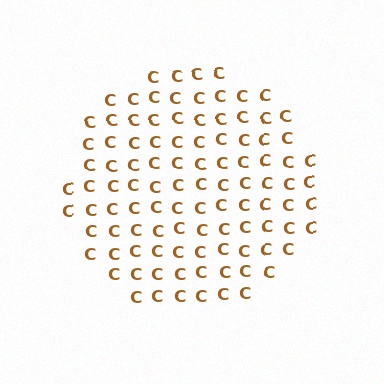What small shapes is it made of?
It is made of small letter C's.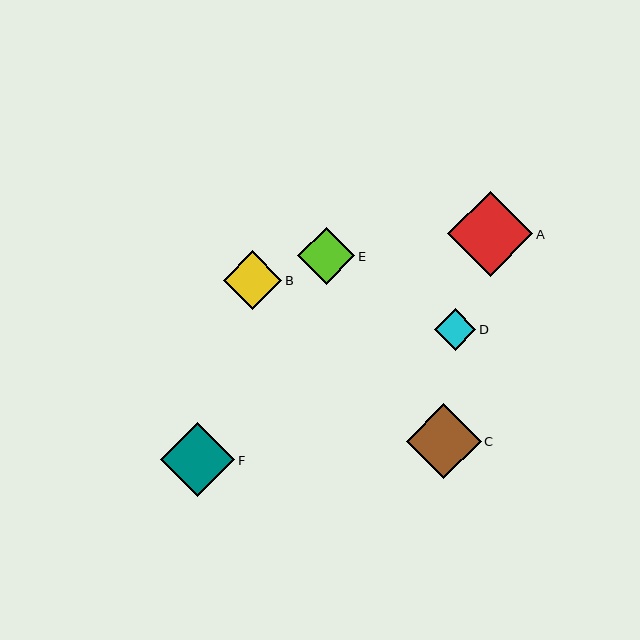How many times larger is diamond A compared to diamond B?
Diamond A is approximately 1.5 times the size of diamond B.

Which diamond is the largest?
Diamond A is the largest with a size of approximately 85 pixels.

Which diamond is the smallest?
Diamond D is the smallest with a size of approximately 42 pixels.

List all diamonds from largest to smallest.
From largest to smallest: A, C, F, B, E, D.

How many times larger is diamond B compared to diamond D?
Diamond B is approximately 1.4 times the size of diamond D.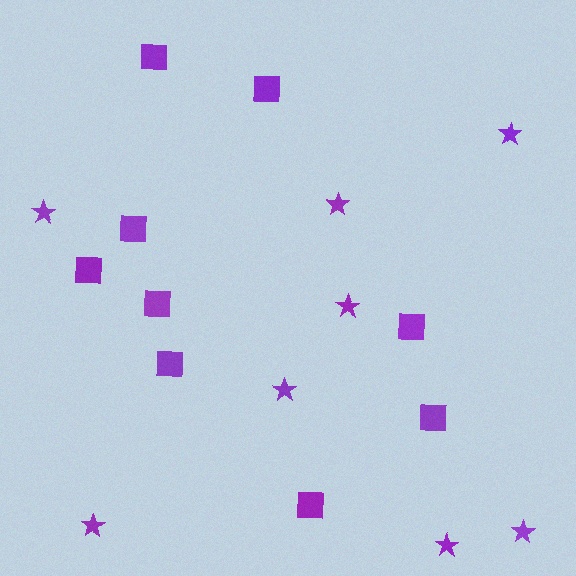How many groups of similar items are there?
There are 2 groups: one group of stars (8) and one group of squares (9).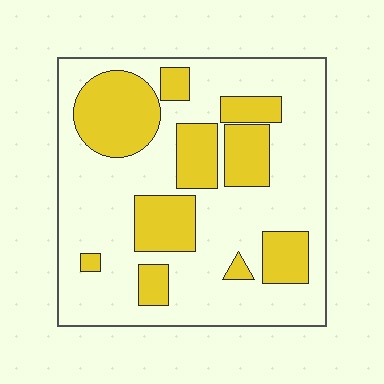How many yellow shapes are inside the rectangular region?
10.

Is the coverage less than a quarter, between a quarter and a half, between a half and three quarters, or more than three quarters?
Between a quarter and a half.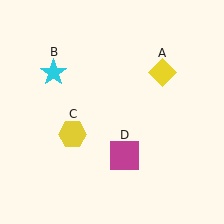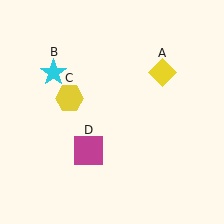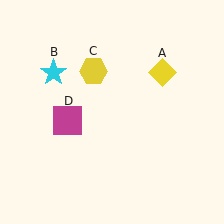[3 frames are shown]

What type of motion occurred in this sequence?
The yellow hexagon (object C), magenta square (object D) rotated clockwise around the center of the scene.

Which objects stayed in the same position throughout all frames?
Yellow diamond (object A) and cyan star (object B) remained stationary.